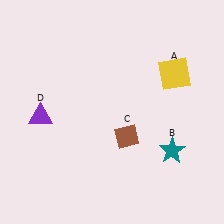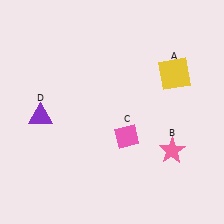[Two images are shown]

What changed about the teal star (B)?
In Image 1, B is teal. In Image 2, it changed to pink.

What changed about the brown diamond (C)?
In Image 1, C is brown. In Image 2, it changed to pink.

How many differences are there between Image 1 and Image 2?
There are 2 differences between the two images.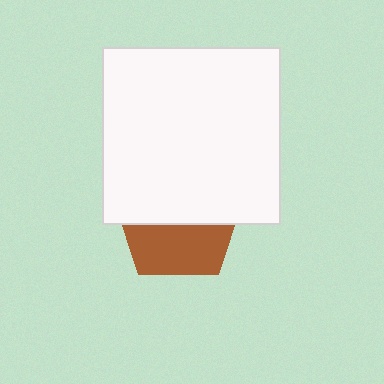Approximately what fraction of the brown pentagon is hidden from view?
Roughly 57% of the brown pentagon is hidden behind the white square.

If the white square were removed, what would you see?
You would see the complete brown pentagon.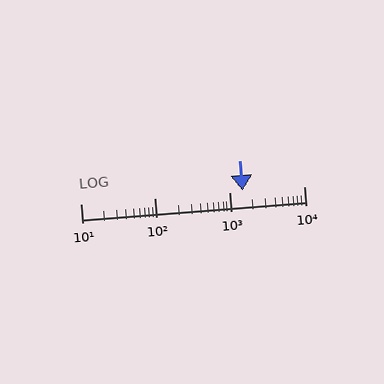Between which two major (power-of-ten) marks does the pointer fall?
The pointer is between 1000 and 10000.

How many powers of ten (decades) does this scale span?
The scale spans 3 decades, from 10 to 10000.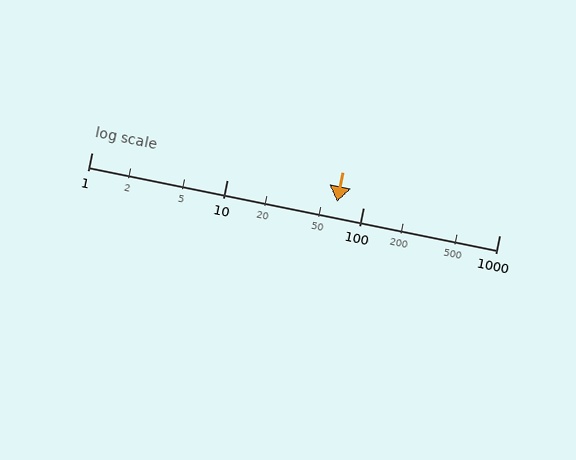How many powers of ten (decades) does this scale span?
The scale spans 3 decades, from 1 to 1000.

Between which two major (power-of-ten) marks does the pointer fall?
The pointer is between 10 and 100.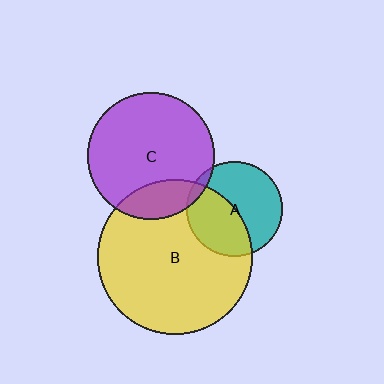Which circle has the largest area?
Circle B (yellow).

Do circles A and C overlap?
Yes.